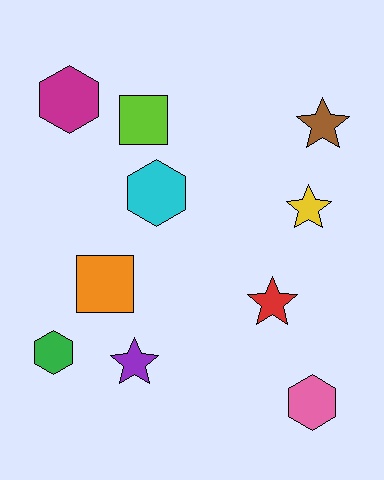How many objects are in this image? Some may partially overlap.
There are 10 objects.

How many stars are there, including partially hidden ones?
There are 4 stars.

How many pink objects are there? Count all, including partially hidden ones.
There is 1 pink object.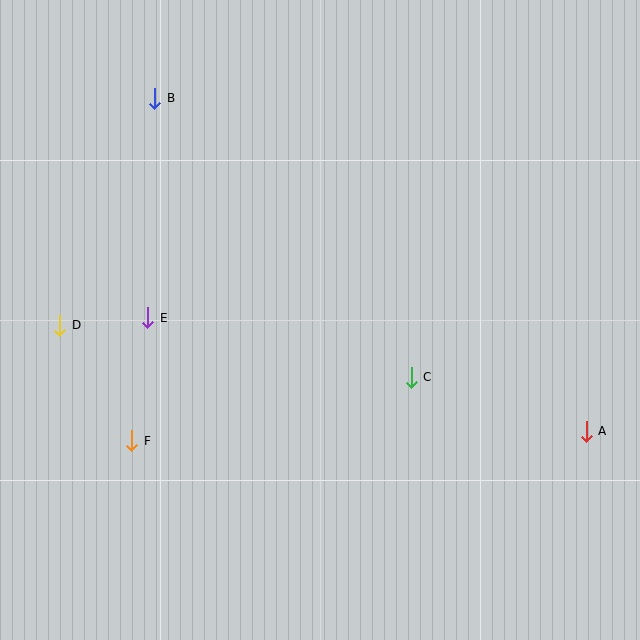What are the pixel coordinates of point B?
Point B is at (155, 98).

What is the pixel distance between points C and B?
The distance between C and B is 379 pixels.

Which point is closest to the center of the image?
Point C at (411, 377) is closest to the center.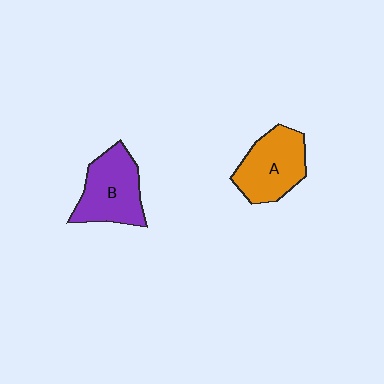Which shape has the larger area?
Shape B (purple).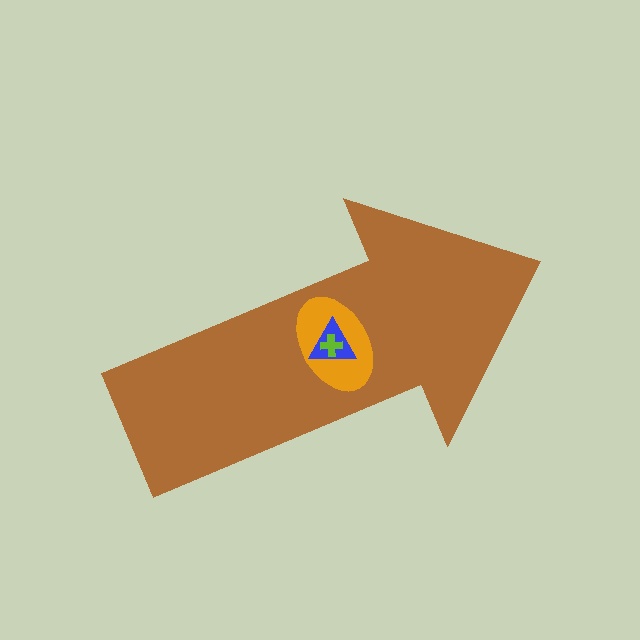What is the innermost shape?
The lime cross.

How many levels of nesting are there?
4.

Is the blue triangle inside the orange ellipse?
Yes.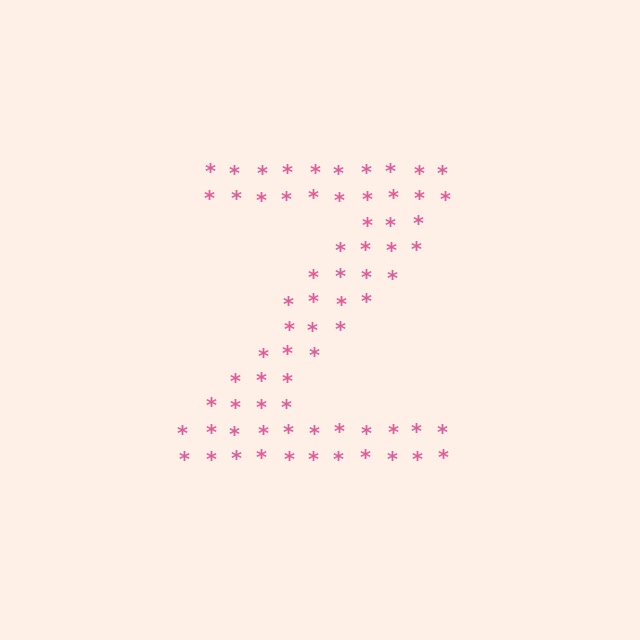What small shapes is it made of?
It is made of small asterisks.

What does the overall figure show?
The overall figure shows the letter Z.